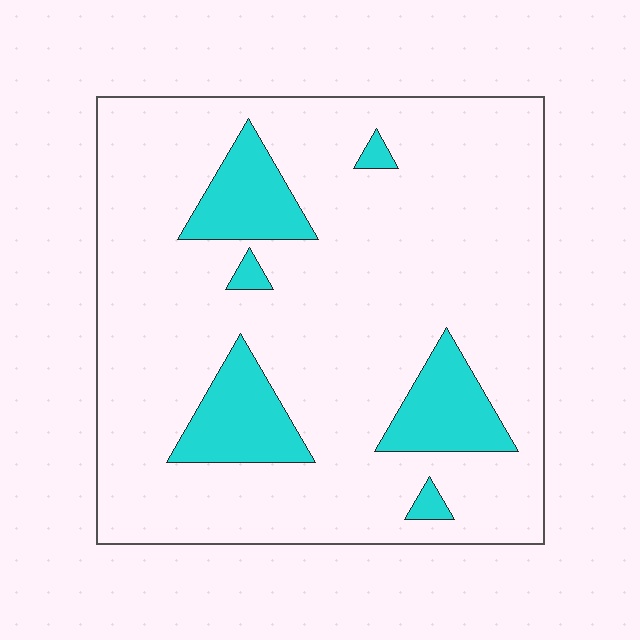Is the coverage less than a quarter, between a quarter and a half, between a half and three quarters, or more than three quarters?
Less than a quarter.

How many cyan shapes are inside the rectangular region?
6.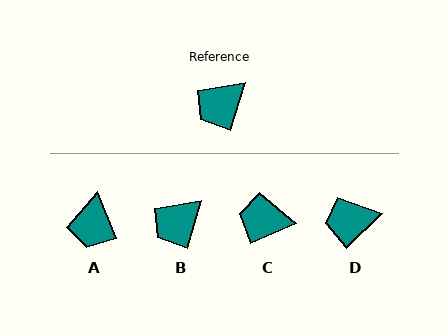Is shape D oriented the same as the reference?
No, it is off by about 29 degrees.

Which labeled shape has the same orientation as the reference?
B.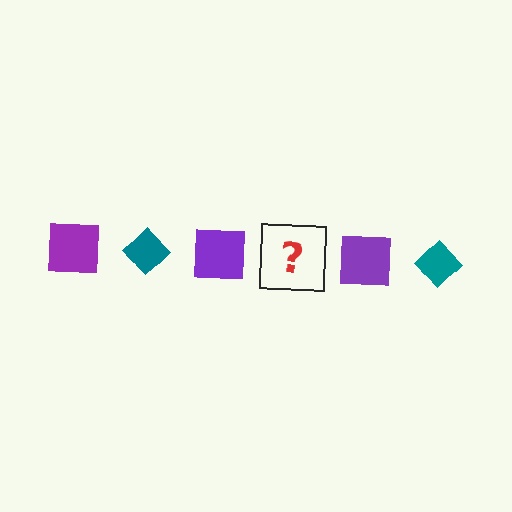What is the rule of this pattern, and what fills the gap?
The rule is that the pattern alternates between purple square and teal diamond. The gap should be filled with a teal diamond.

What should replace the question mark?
The question mark should be replaced with a teal diamond.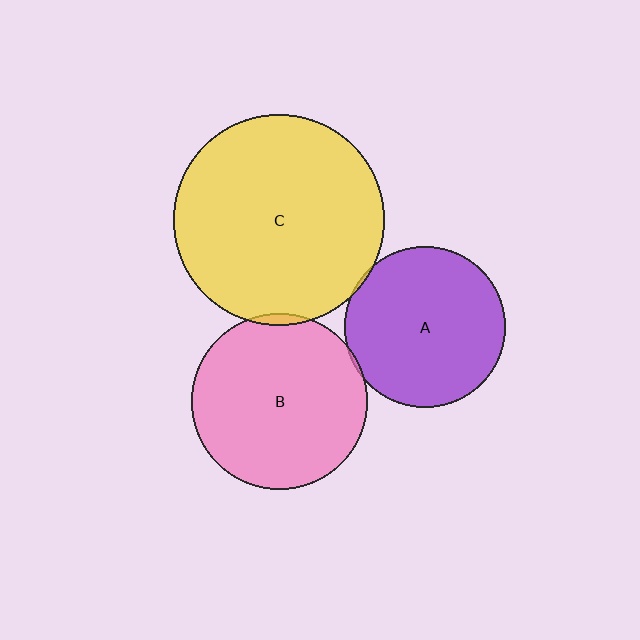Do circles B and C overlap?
Yes.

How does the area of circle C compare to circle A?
Approximately 1.7 times.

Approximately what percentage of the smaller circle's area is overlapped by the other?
Approximately 5%.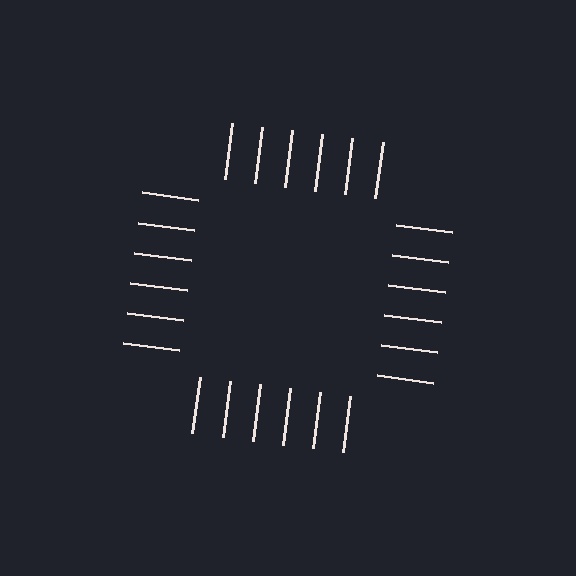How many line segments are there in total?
24 — 6 along each of the 4 edges.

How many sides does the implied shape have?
4 sides — the line-ends trace a square.